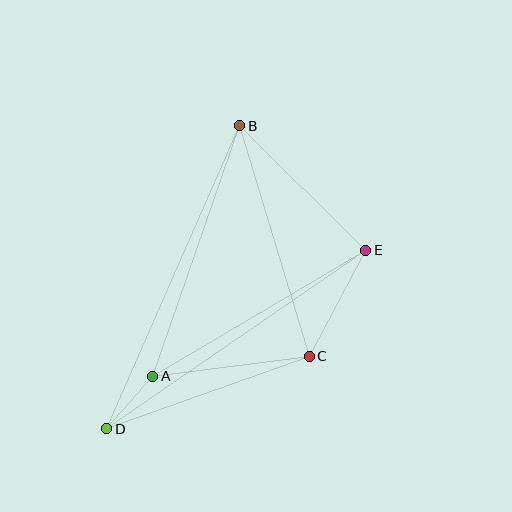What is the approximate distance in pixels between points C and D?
The distance between C and D is approximately 215 pixels.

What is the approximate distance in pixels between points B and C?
The distance between B and C is approximately 241 pixels.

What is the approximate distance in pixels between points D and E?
The distance between D and E is approximately 314 pixels.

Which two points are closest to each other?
Points A and D are closest to each other.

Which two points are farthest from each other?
Points B and D are farthest from each other.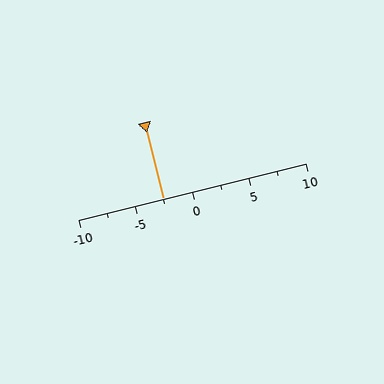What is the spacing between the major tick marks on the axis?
The major ticks are spaced 5 apart.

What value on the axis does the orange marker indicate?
The marker indicates approximately -2.5.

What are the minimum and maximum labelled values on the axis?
The axis runs from -10 to 10.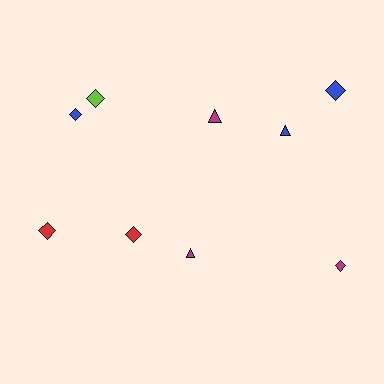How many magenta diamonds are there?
There is 1 magenta diamond.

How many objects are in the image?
There are 9 objects.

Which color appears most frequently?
Magenta, with 3 objects.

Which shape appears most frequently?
Diamond, with 6 objects.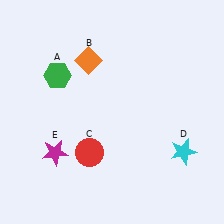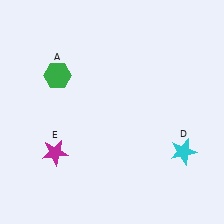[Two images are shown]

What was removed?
The orange diamond (B), the red circle (C) were removed in Image 2.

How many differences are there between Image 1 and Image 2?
There are 2 differences between the two images.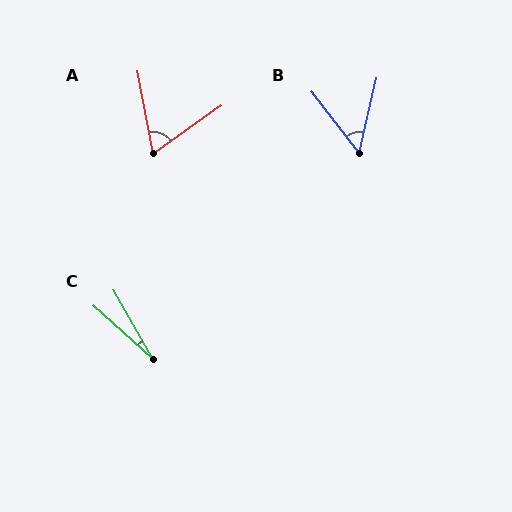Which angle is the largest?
A, at approximately 65 degrees.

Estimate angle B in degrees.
Approximately 50 degrees.